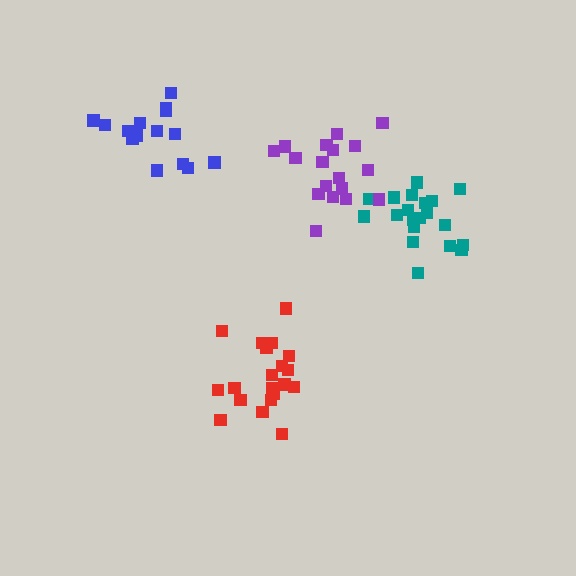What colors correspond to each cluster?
The clusters are colored: teal, purple, red, blue.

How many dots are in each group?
Group 1: 20 dots, Group 2: 18 dots, Group 3: 20 dots, Group 4: 15 dots (73 total).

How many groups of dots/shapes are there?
There are 4 groups.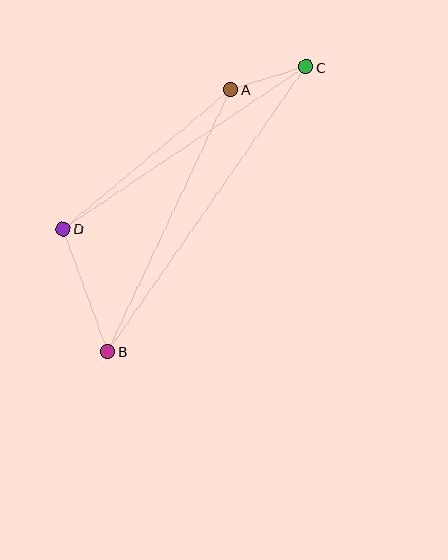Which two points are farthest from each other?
Points B and C are farthest from each other.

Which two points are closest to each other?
Points A and C are closest to each other.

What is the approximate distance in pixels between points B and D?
The distance between B and D is approximately 131 pixels.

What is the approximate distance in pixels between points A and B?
The distance between A and B is approximately 289 pixels.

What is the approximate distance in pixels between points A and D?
The distance between A and D is approximately 218 pixels.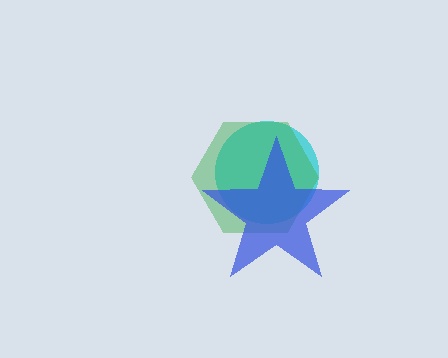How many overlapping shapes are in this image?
There are 3 overlapping shapes in the image.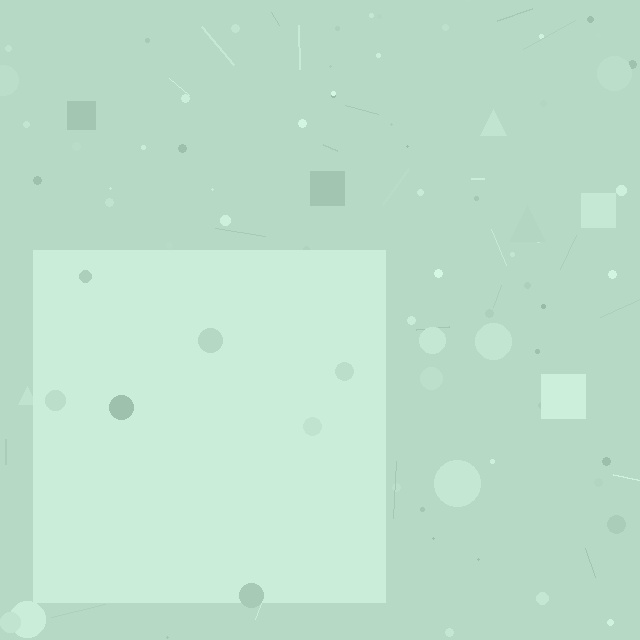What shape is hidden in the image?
A square is hidden in the image.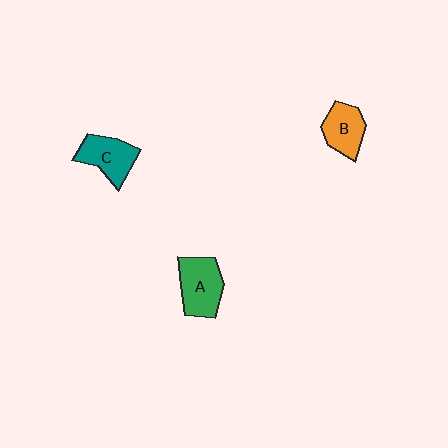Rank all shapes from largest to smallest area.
From largest to smallest: A (green), C (teal), B (orange).